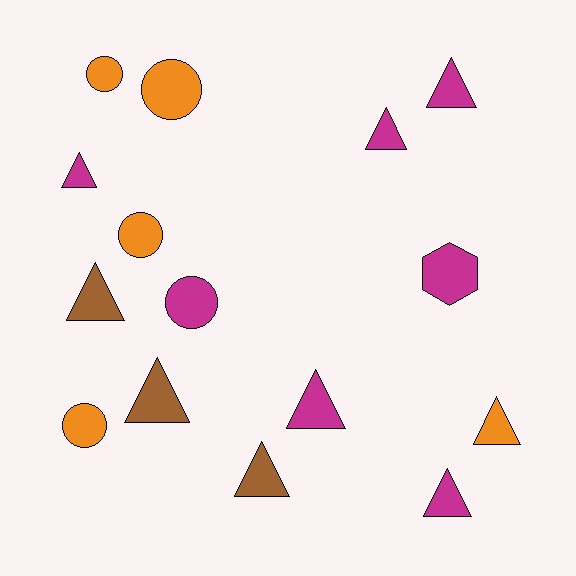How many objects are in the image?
There are 15 objects.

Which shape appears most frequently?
Triangle, with 9 objects.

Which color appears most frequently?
Magenta, with 7 objects.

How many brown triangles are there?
There are 3 brown triangles.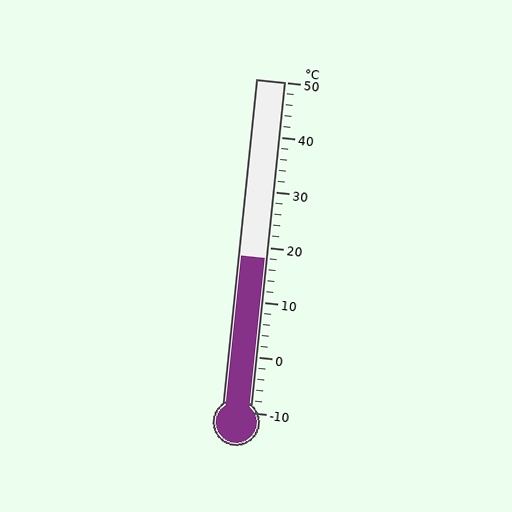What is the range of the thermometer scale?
The thermometer scale ranges from -10°C to 50°C.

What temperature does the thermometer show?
The thermometer shows approximately 18°C.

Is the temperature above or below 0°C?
The temperature is above 0°C.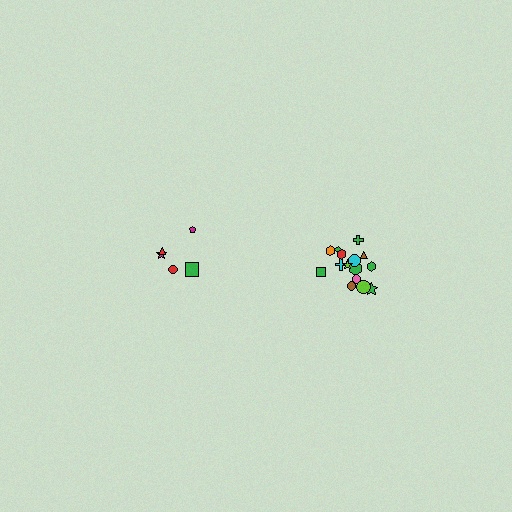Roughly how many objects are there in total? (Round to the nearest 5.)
Roughly 20 objects in total.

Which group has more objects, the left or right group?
The right group.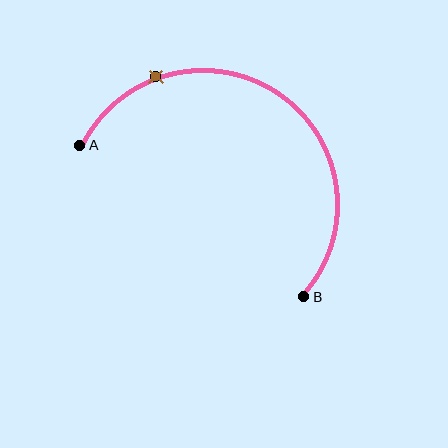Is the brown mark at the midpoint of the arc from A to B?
No. The brown mark lies on the arc but is closer to endpoint A. The arc midpoint would be at the point on the curve equidistant along the arc from both A and B.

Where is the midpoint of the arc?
The arc midpoint is the point on the curve farthest from the straight line joining A and B. It sits above and to the right of that line.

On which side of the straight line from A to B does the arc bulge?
The arc bulges above and to the right of the straight line connecting A and B.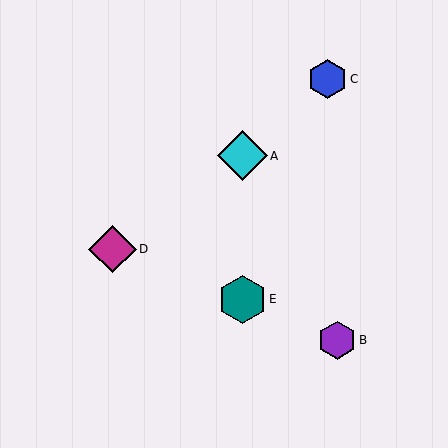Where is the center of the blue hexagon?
The center of the blue hexagon is at (327, 79).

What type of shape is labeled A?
Shape A is a cyan diamond.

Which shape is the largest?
The cyan diamond (labeled A) is the largest.